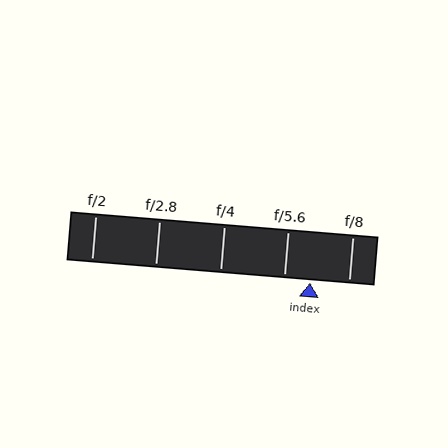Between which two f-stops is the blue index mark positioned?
The index mark is between f/5.6 and f/8.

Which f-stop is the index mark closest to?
The index mark is closest to f/5.6.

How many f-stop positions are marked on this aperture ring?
There are 5 f-stop positions marked.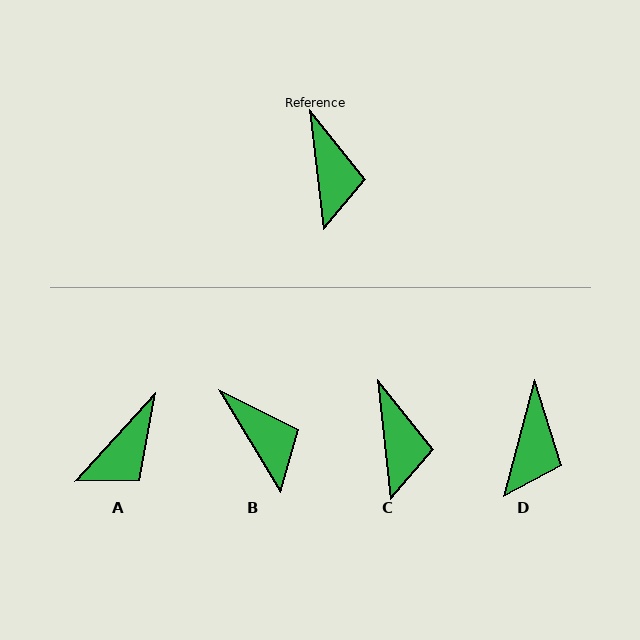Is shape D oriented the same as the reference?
No, it is off by about 21 degrees.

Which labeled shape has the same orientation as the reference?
C.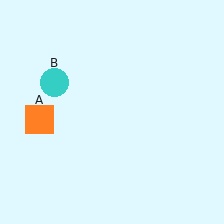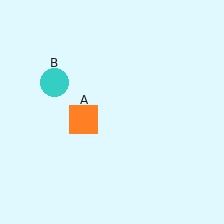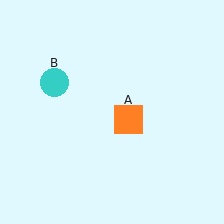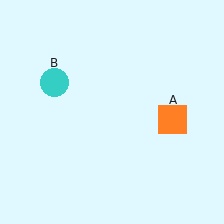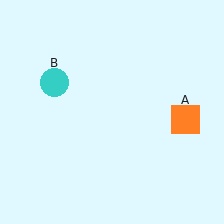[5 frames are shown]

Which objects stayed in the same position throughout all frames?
Cyan circle (object B) remained stationary.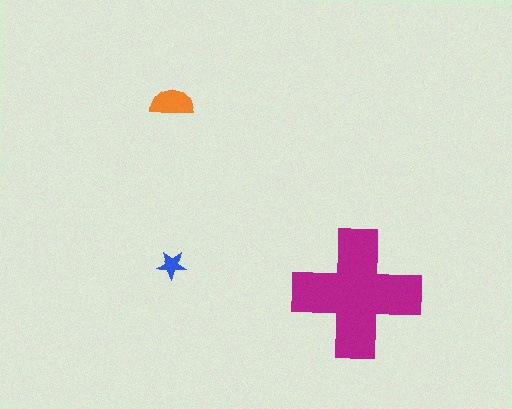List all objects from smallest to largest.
The blue star, the orange semicircle, the magenta cross.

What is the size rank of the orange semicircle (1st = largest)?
2nd.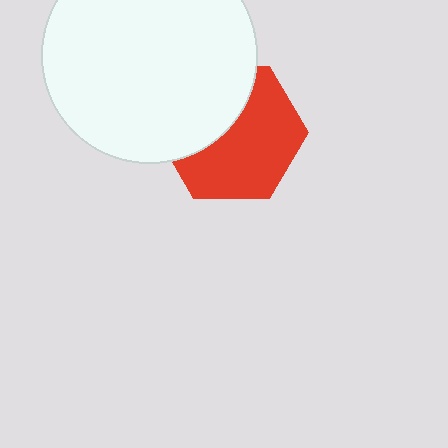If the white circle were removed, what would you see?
You would see the complete red hexagon.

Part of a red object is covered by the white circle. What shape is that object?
It is a hexagon.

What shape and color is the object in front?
The object in front is a white circle.